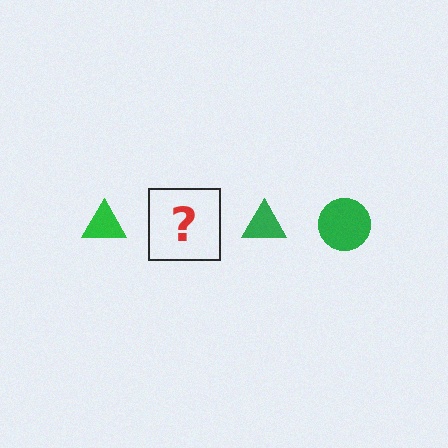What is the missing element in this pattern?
The missing element is a green circle.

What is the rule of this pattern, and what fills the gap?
The rule is that the pattern cycles through triangle, circle shapes in green. The gap should be filled with a green circle.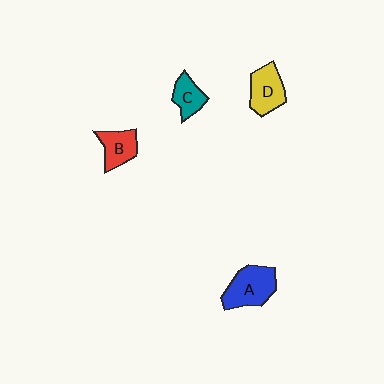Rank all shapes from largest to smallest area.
From largest to smallest: A (blue), D (yellow), B (red), C (teal).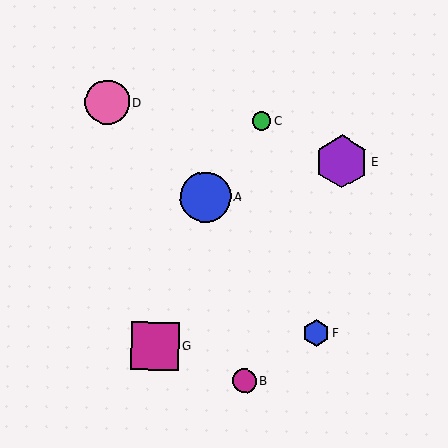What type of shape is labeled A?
Shape A is a blue circle.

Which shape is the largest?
The purple hexagon (labeled E) is the largest.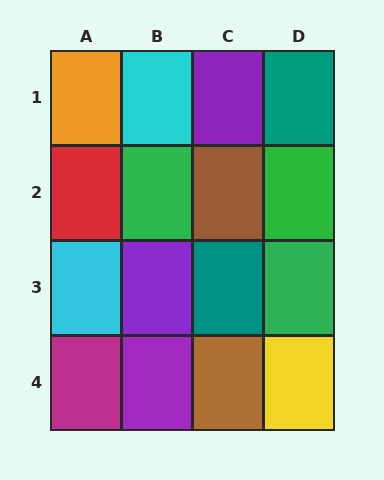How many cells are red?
1 cell is red.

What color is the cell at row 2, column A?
Red.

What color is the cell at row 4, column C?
Brown.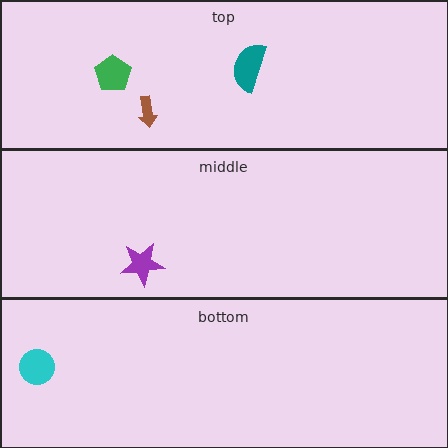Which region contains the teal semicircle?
The top region.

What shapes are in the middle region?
The purple star.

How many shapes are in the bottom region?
1.